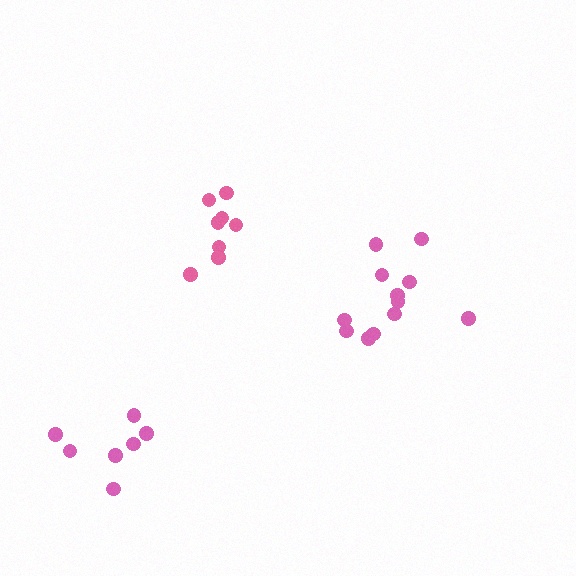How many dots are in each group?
Group 1: 8 dots, Group 2: 12 dots, Group 3: 7 dots (27 total).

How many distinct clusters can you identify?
There are 3 distinct clusters.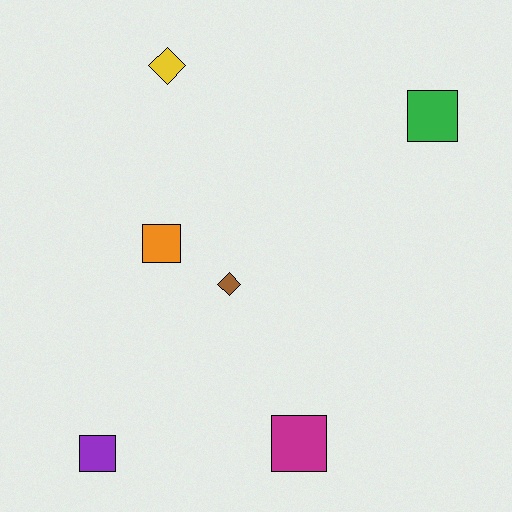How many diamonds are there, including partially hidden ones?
There are 2 diamonds.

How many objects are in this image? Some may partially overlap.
There are 6 objects.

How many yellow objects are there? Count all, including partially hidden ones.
There is 1 yellow object.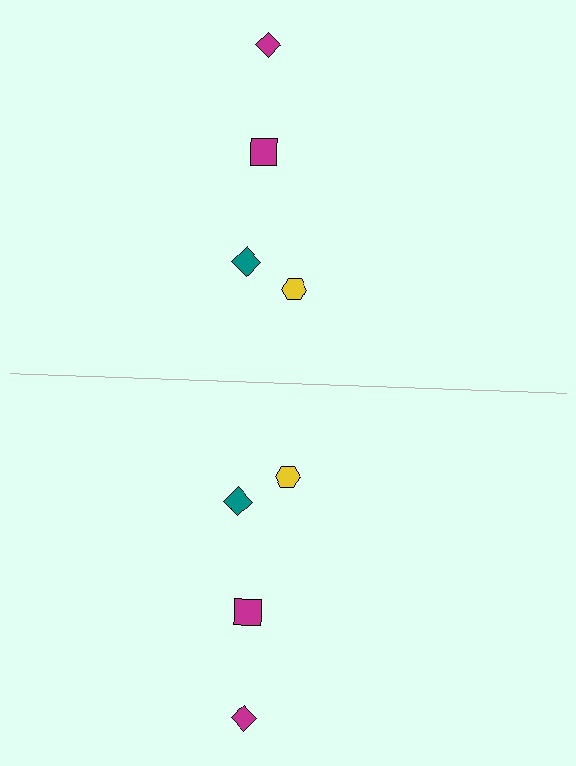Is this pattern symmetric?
Yes, this pattern has bilateral (reflection) symmetry.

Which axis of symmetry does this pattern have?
The pattern has a horizontal axis of symmetry running through the center of the image.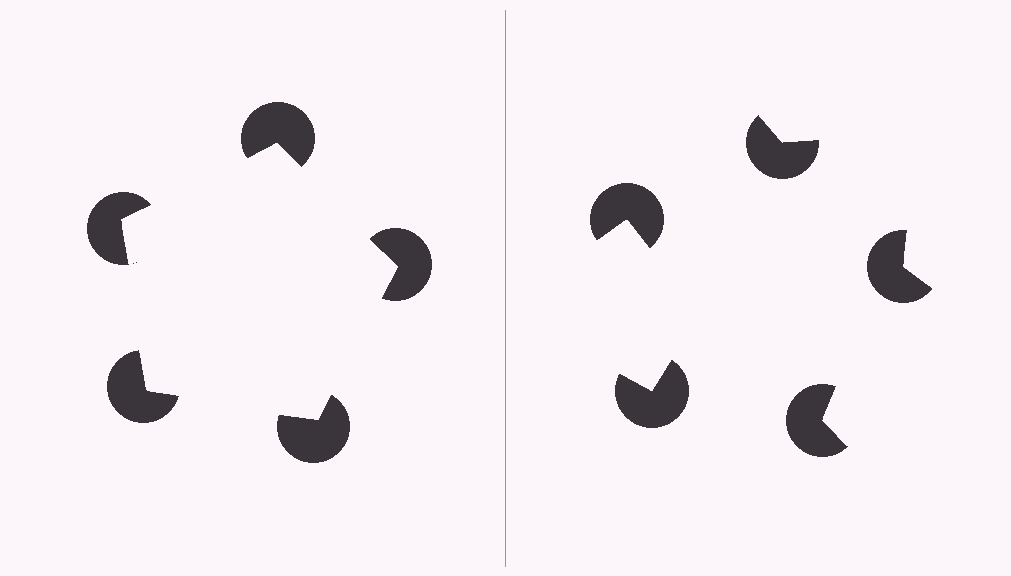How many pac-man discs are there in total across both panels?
10 — 5 on each side.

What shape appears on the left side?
An illusory pentagon.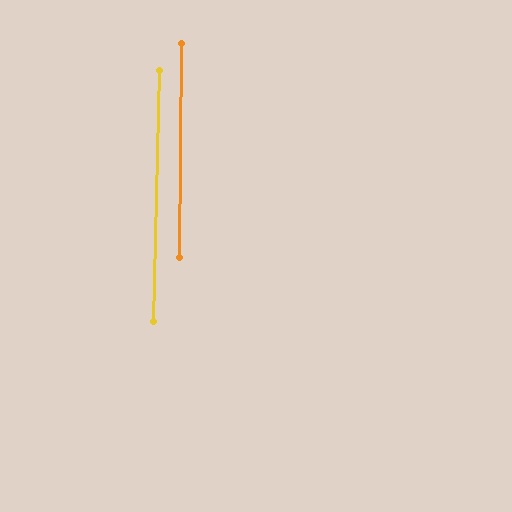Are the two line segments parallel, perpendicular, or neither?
Parallel — their directions differ by only 0.9°.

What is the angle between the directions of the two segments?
Approximately 1 degree.